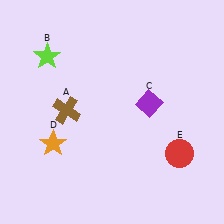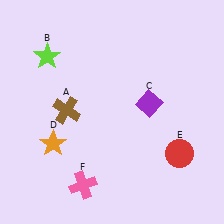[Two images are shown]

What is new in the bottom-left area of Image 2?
A pink cross (F) was added in the bottom-left area of Image 2.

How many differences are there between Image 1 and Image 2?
There is 1 difference between the two images.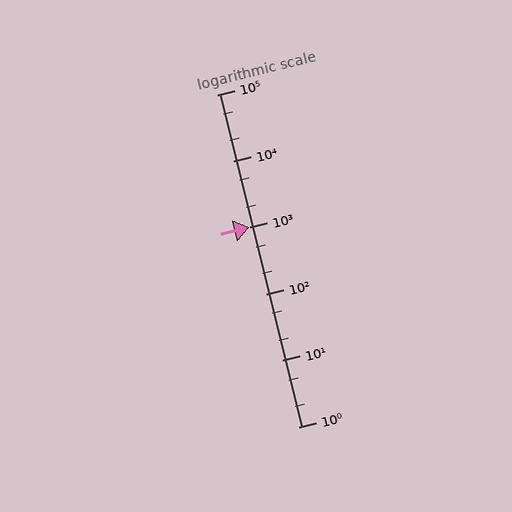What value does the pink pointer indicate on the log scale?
The pointer indicates approximately 1000.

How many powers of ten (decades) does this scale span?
The scale spans 5 decades, from 1 to 100000.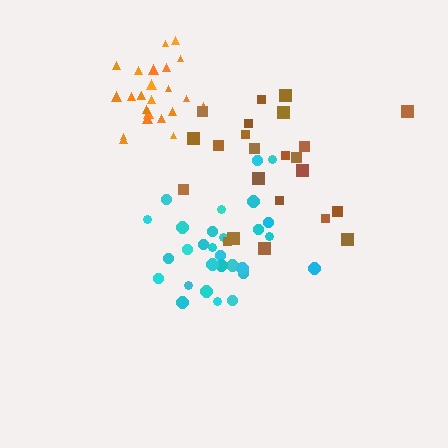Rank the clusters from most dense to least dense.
orange, cyan, brown.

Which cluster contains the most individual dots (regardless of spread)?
Cyan (29).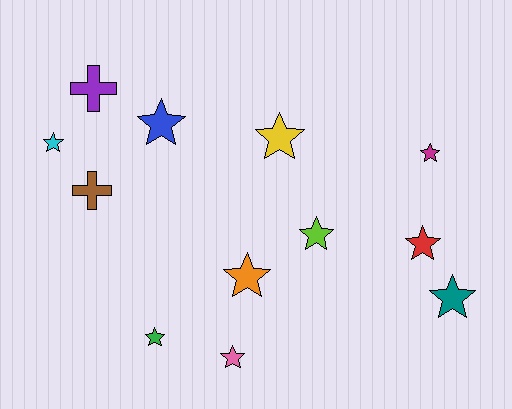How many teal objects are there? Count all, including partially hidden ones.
There is 1 teal object.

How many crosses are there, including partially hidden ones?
There are 2 crosses.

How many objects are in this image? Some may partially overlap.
There are 12 objects.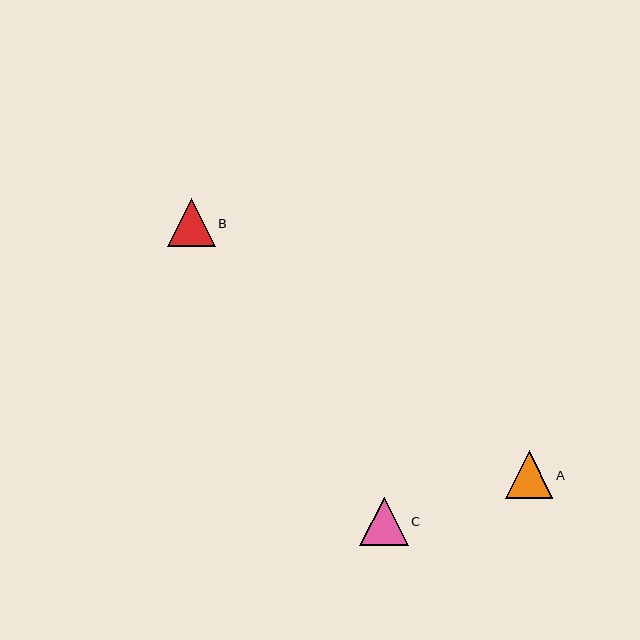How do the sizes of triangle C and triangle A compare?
Triangle C and triangle A are approximately the same size.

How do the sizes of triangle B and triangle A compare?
Triangle B and triangle A are approximately the same size.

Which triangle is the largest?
Triangle C is the largest with a size of approximately 49 pixels.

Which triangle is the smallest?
Triangle A is the smallest with a size of approximately 47 pixels.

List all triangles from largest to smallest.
From largest to smallest: C, B, A.